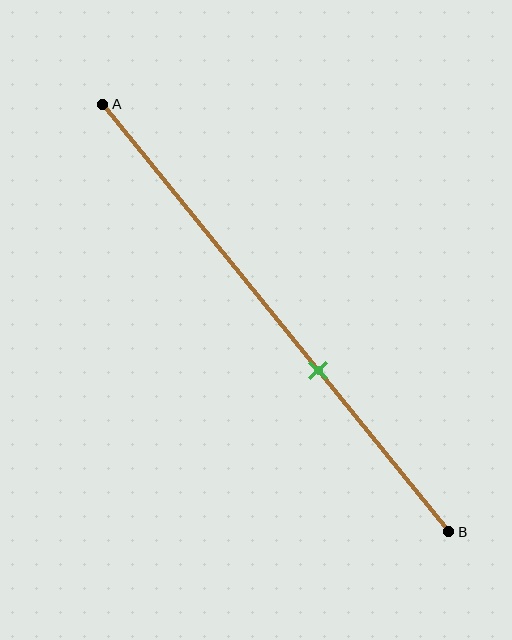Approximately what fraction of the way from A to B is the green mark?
The green mark is approximately 60% of the way from A to B.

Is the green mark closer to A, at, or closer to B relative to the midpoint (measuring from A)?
The green mark is closer to point B than the midpoint of segment AB.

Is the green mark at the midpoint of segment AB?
No, the mark is at about 60% from A, not at the 50% midpoint.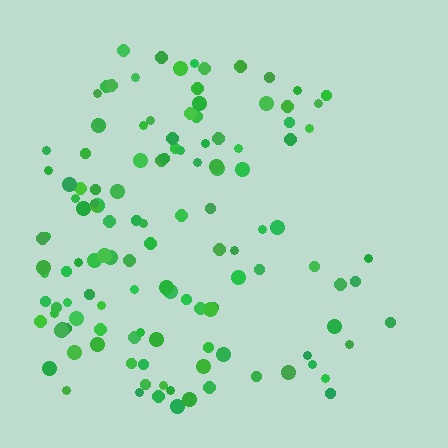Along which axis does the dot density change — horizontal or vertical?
Horizontal.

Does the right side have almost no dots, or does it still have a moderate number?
Still a moderate number, just noticeably fewer than the left.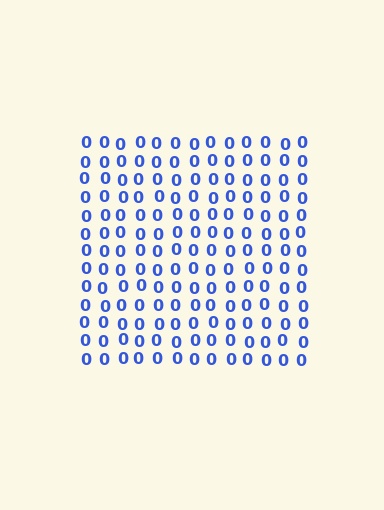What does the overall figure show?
The overall figure shows a square.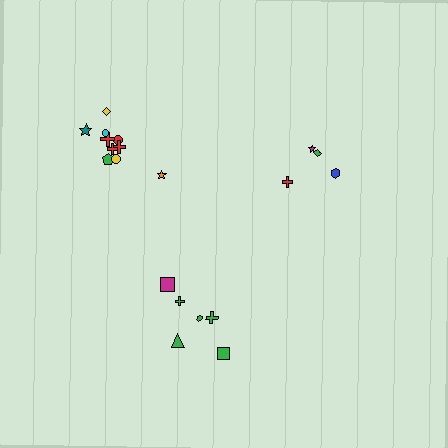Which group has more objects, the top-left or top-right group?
The top-left group.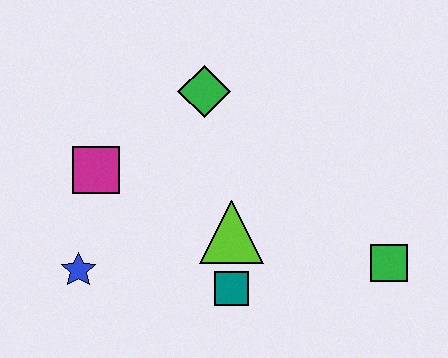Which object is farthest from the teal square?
The green diamond is farthest from the teal square.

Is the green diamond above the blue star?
Yes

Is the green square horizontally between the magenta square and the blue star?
No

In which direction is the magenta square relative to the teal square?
The magenta square is to the left of the teal square.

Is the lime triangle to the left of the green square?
Yes